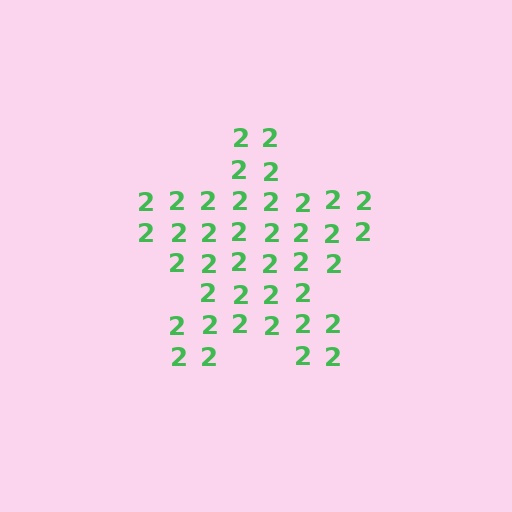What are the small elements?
The small elements are digit 2's.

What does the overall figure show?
The overall figure shows a star.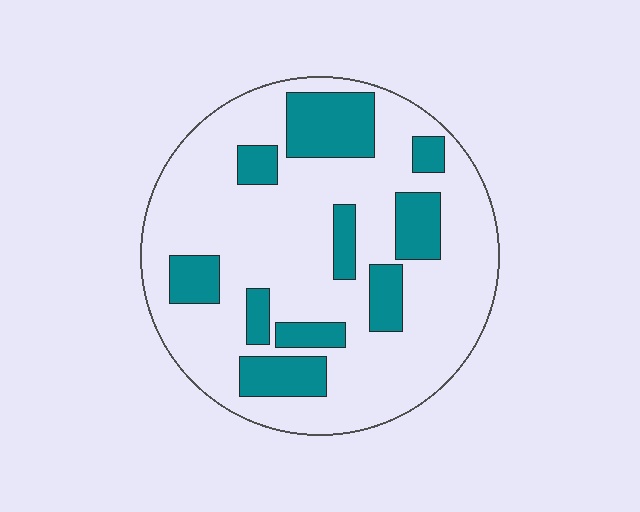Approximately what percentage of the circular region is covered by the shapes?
Approximately 25%.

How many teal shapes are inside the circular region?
10.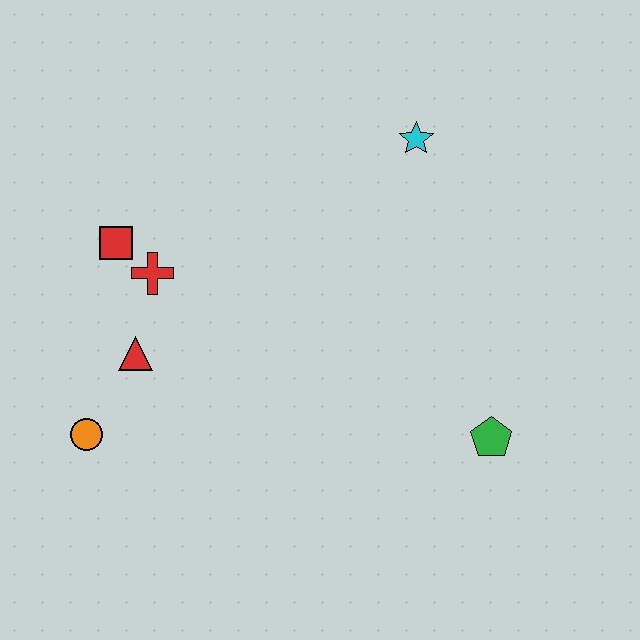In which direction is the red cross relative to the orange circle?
The red cross is above the orange circle.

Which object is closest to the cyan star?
The red cross is closest to the cyan star.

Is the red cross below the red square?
Yes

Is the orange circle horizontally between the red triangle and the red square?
No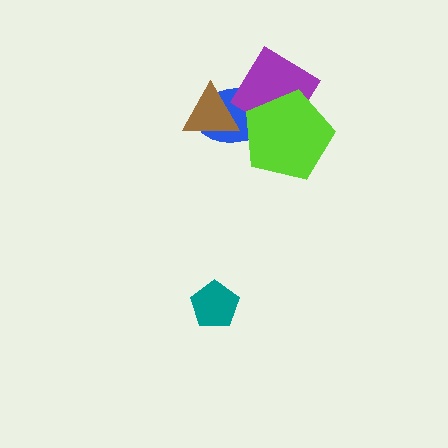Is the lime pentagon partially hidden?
No, no other shape covers it.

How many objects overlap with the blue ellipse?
3 objects overlap with the blue ellipse.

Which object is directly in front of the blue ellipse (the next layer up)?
The purple diamond is directly in front of the blue ellipse.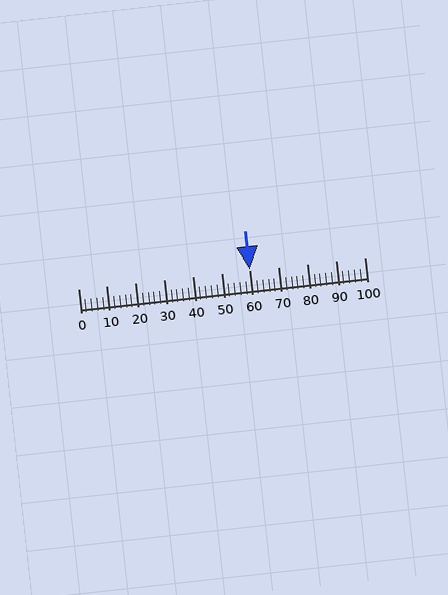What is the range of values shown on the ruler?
The ruler shows values from 0 to 100.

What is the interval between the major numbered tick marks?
The major tick marks are spaced 10 units apart.